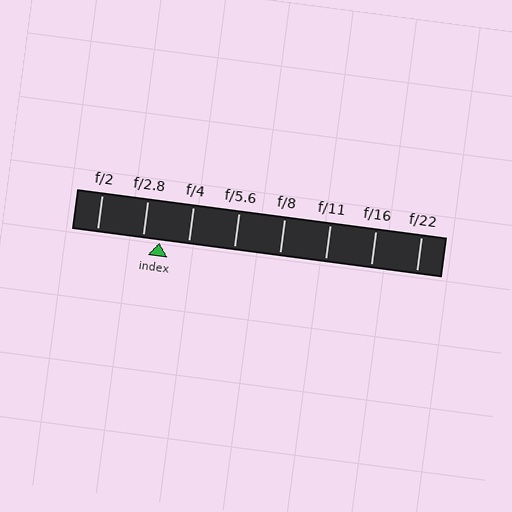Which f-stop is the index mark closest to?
The index mark is closest to f/2.8.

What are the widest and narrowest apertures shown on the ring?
The widest aperture shown is f/2 and the narrowest is f/22.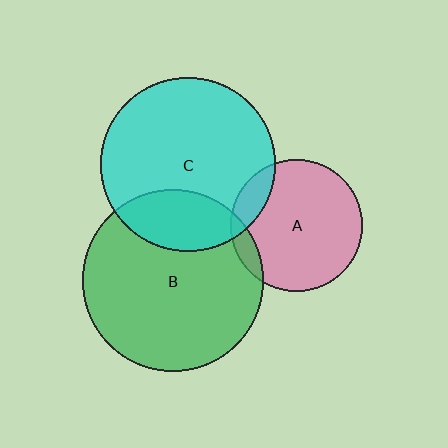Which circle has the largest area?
Circle B (green).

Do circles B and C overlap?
Yes.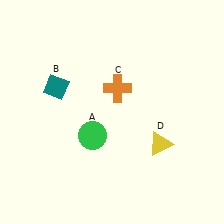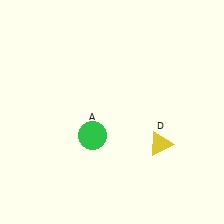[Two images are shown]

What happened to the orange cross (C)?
The orange cross (C) was removed in Image 2. It was in the top-right area of Image 1.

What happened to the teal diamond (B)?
The teal diamond (B) was removed in Image 2. It was in the top-left area of Image 1.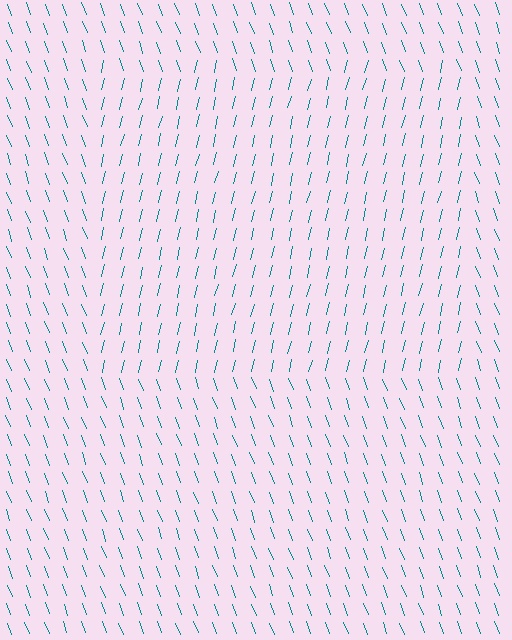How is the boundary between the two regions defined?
The boundary is defined purely by a change in line orientation (approximately 33 degrees difference). All lines are the same color and thickness.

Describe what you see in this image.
The image is filled with small teal line segments. A rectangle region in the image has lines oriented differently from the surrounding lines, creating a visible texture boundary.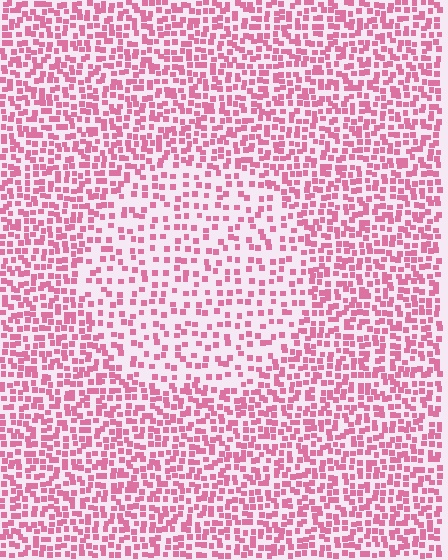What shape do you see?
I see a circle.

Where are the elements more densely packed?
The elements are more densely packed outside the circle boundary.